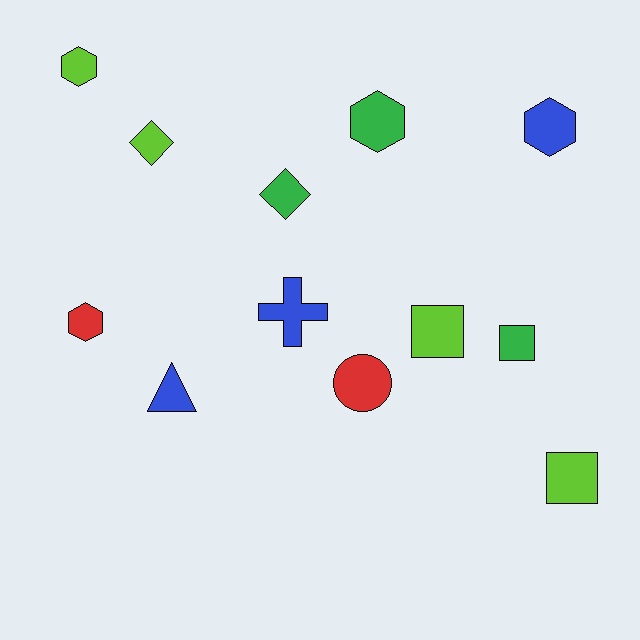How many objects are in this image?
There are 12 objects.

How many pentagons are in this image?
There are no pentagons.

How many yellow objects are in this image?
There are no yellow objects.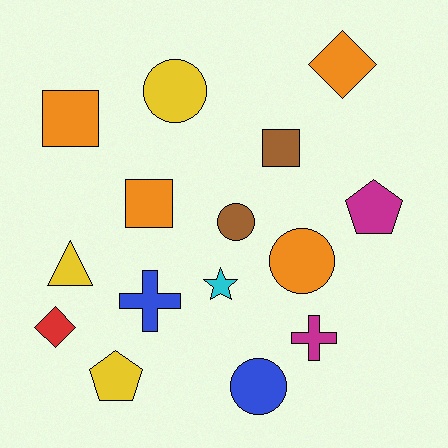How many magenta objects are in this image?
There are 2 magenta objects.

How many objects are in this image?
There are 15 objects.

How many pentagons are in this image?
There are 2 pentagons.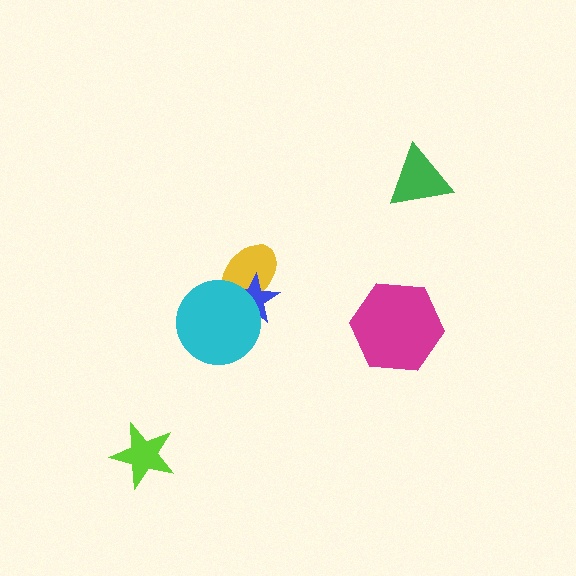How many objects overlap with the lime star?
0 objects overlap with the lime star.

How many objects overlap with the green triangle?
0 objects overlap with the green triangle.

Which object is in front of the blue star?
The cyan circle is in front of the blue star.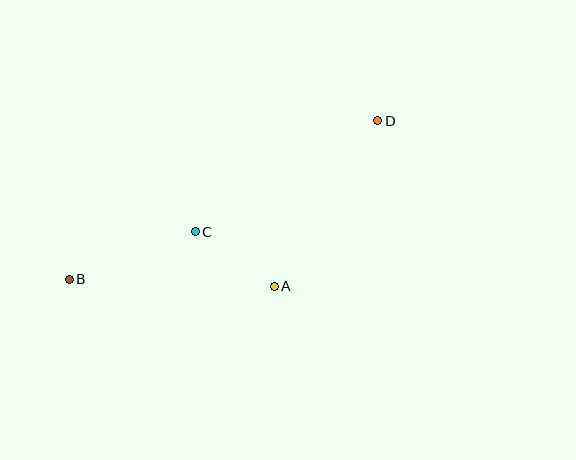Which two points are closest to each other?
Points A and C are closest to each other.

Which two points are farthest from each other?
Points B and D are farthest from each other.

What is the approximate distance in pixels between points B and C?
The distance between B and C is approximately 135 pixels.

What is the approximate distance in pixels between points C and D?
The distance between C and D is approximately 214 pixels.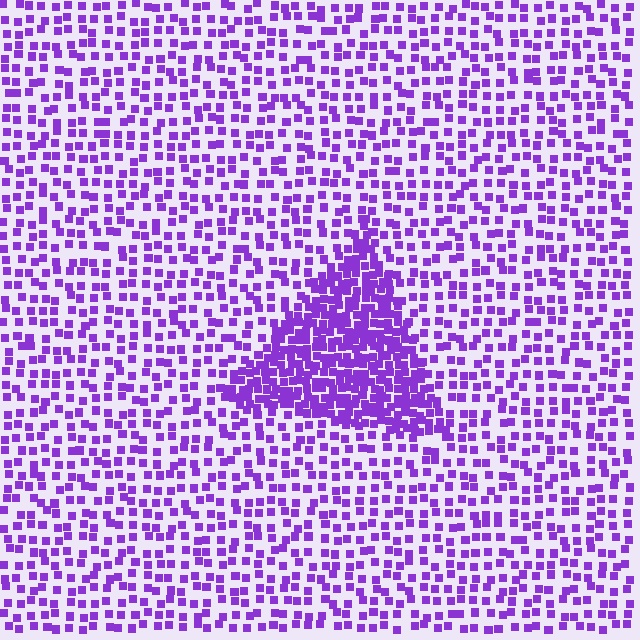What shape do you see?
I see a triangle.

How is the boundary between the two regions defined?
The boundary is defined by a change in element density (approximately 2.4x ratio). All elements are the same color, size, and shape.